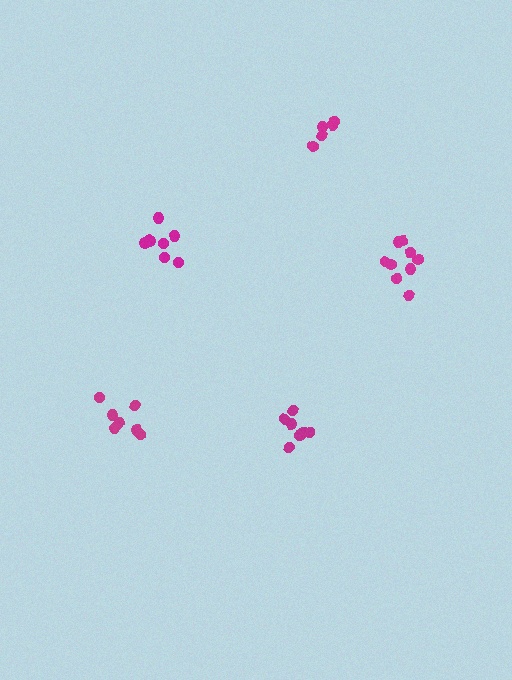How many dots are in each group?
Group 1: 9 dots, Group 2: 8 dots, Group 3: 7 dots, Group 4: 7 dots, Group 5: 5 dots (36 total).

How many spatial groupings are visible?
There are 5 spatial groupings.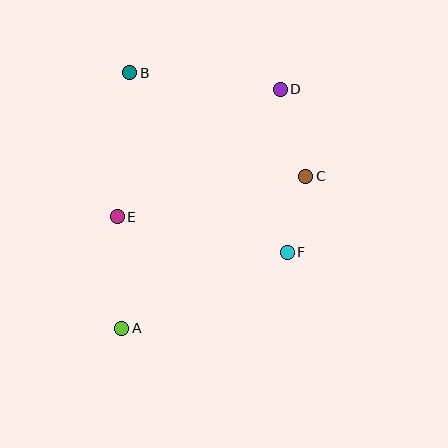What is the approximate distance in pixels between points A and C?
The distance between A and C is approximately 239 pixels.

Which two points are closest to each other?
Points C and F are closest to each other.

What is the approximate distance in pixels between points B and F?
The distance between B and F is approximately 239 pixels.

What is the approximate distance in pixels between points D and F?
The distance between D and F is approximately 163 pixels.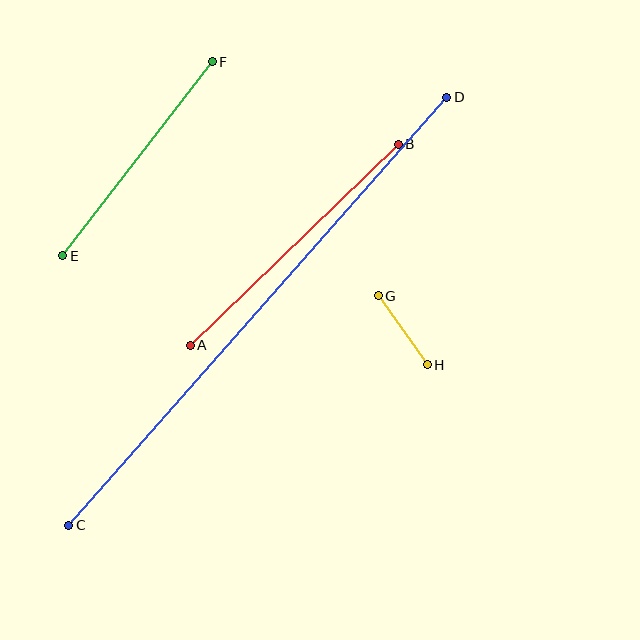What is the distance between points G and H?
The distance is approximately 85 pixels.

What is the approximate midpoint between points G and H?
The midpoint is at approximately (403, 330) pixels.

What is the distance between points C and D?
The distance is approximately 571 pixels.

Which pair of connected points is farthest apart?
Points C and D are farthest apart.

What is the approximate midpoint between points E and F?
The midpoint is at approximately (137, 159) pixels.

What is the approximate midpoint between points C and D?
The midpoint is at approximately (258, 311) pixels.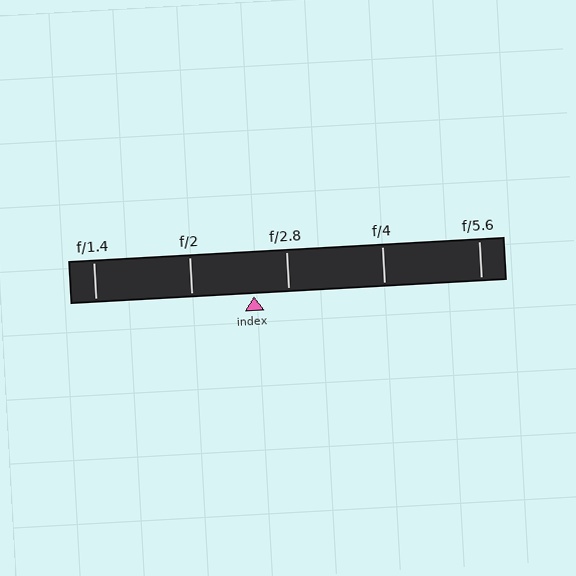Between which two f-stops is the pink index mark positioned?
The index mark is between f/2 and f/2.8.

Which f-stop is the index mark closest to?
The index mark is closest to f/2.8.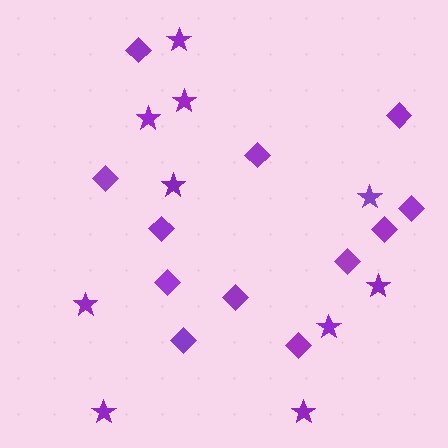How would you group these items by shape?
There are 2 groups: one group of diamonds (12) and one group of stars (10).